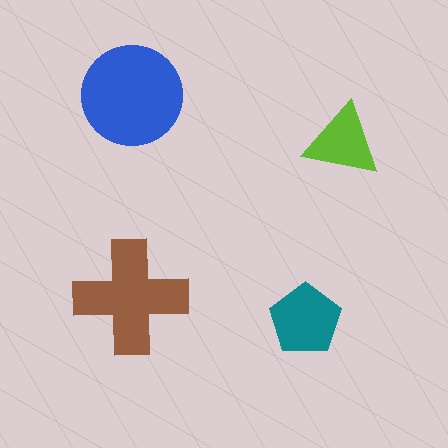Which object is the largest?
The blue circle.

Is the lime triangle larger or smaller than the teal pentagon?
Smaller.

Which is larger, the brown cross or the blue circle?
The blue circle.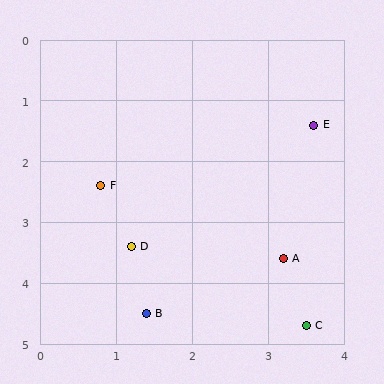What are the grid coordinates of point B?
Point B is at approximately (1.4, 4.5).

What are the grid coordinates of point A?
Point A is at approximately (3.2, 3.6).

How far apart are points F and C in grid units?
Points F and C are about 3.5 grid units apart.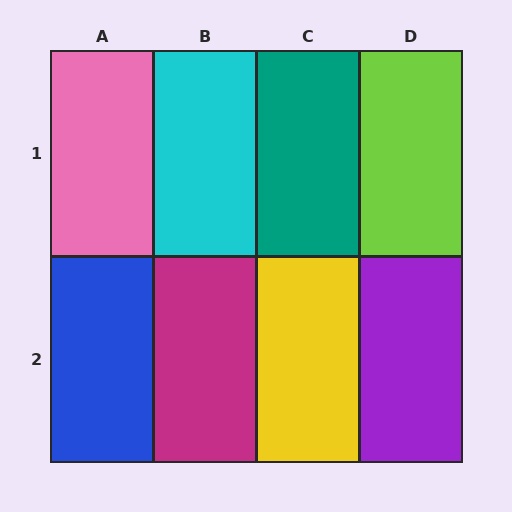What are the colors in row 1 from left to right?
Pink, cyan, teal, lime.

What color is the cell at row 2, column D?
Purple.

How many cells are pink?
1 cell is pink.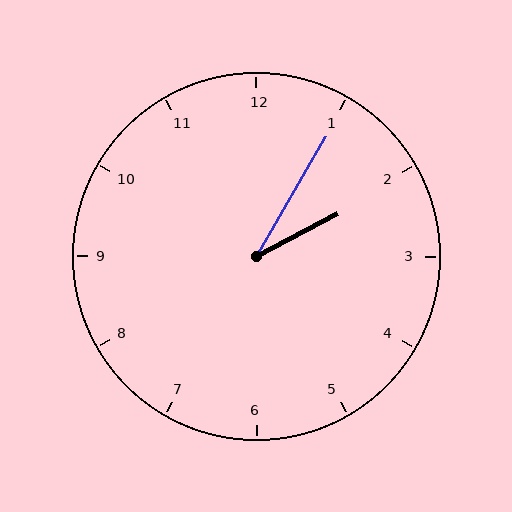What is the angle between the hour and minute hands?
Approximately 32 degrees.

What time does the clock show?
2:05.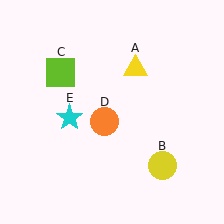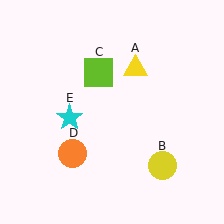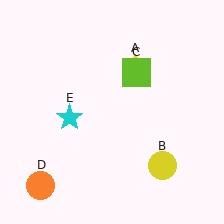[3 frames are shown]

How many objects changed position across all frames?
2 objects changed position: lime square (object C), orange circle (object D).